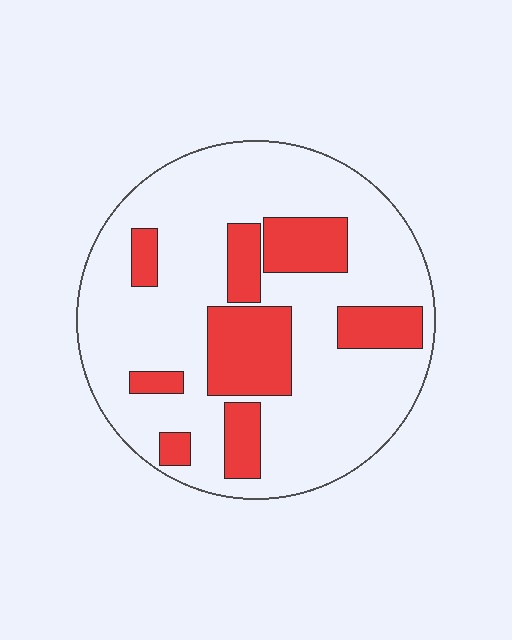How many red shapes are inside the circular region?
8.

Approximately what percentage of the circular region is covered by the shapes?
Approximately 25%.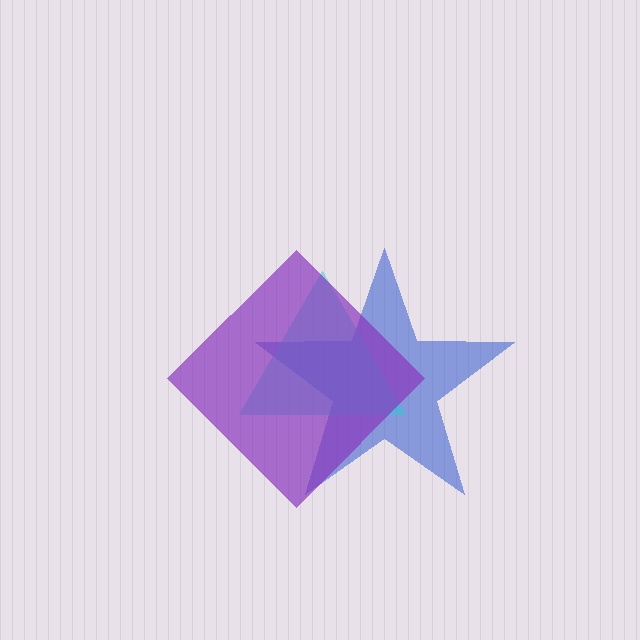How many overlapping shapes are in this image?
There are 3 overlapping shapes in the image.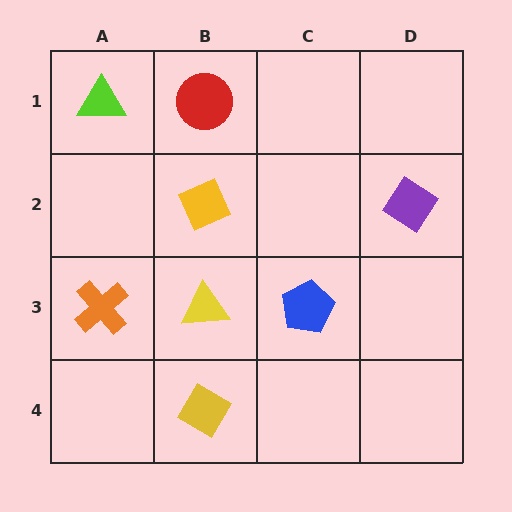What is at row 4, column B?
A yellow diamond.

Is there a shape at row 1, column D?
No, that cell is empty.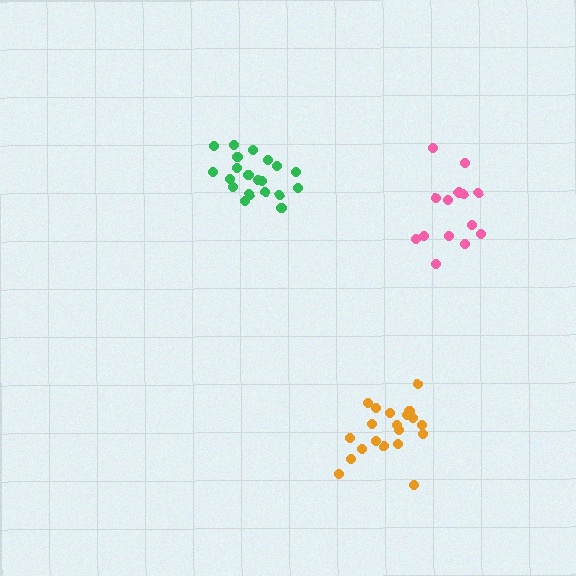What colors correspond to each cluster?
The clusters are colored: green, orange, pink.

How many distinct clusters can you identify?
There are 3 distinct clusters.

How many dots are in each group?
Group 1: 20 dots, Group 2: 20 dots, Group 3: 15 dots (55 total).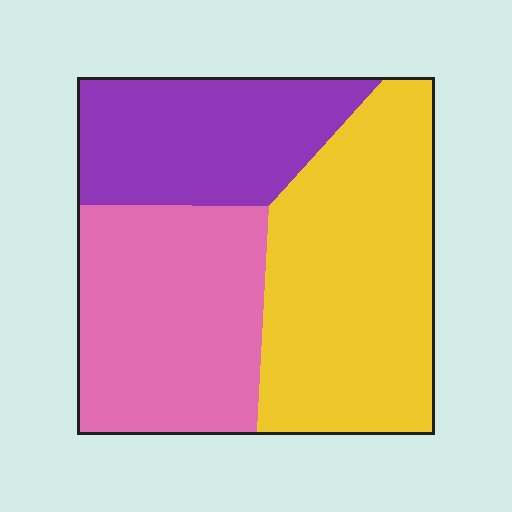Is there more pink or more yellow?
Yellow.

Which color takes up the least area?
Purple, at roughly 25%.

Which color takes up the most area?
Yellow, at roughly 40%.